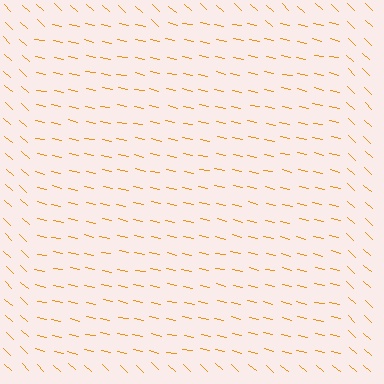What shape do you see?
I see a rectangle.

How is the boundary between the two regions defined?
The boundary is defined purely by a change in line orientation (approximately 30 degrees difference). All lines are the same color and thickness.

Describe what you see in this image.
The image is filled with small orange line segments. A rectangle region in the image has lines oriented differently from the surrounding lines, creating a visible texture boundary.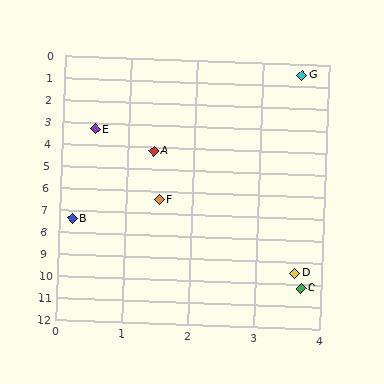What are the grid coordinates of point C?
Point C is at approximately (3.7, 10.2).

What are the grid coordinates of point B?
Point B is at approximately (0.2, 7.4).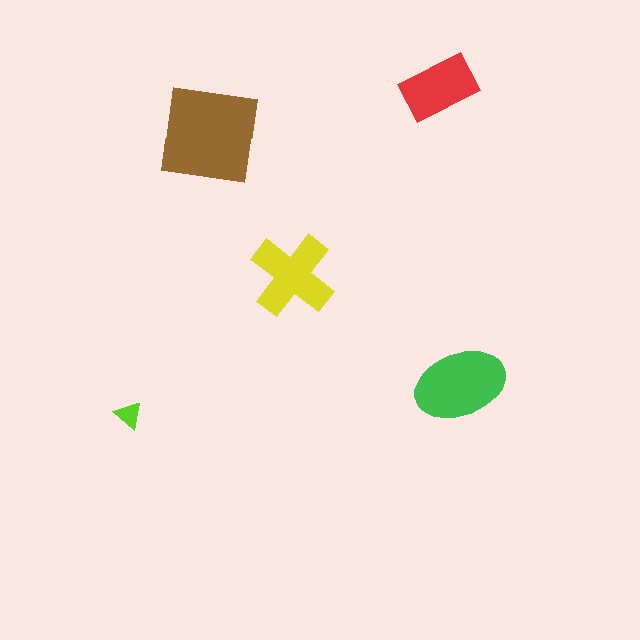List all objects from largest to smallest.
The brown square, the green ellipse, the yellow cross, the red rectangle, the lime triangle.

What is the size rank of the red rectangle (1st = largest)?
4th.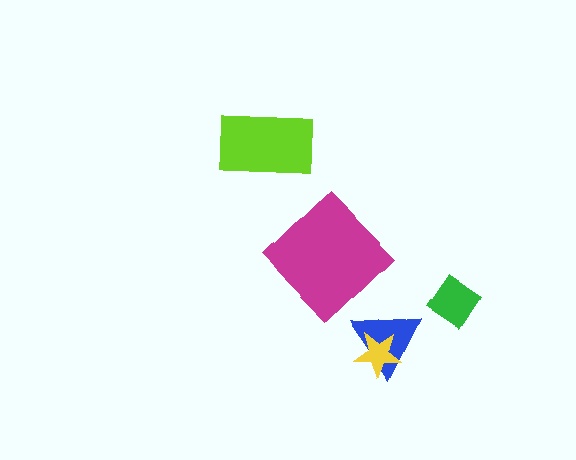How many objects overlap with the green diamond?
0 objects overlap with the green diamond.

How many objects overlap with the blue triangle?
1 object overlaps with the blue triangle.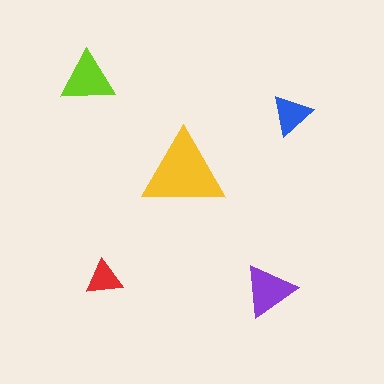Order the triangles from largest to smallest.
the yellow one, the lime one, the purple one, the blue one, the red one.